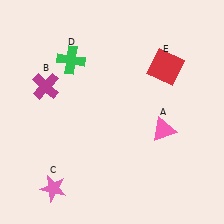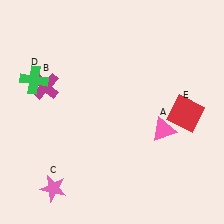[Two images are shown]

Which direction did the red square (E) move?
The red square (E) moved down.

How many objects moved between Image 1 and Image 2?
2 objects moved between the two images.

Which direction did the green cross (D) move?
The green cross (D) moved left.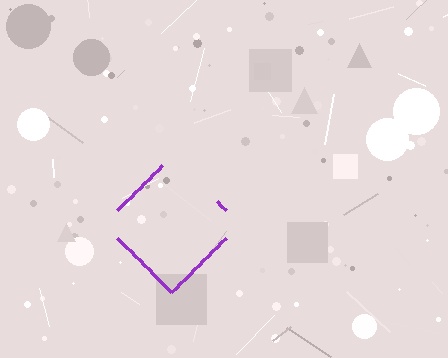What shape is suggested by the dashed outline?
The dashed outline suggests a diamond.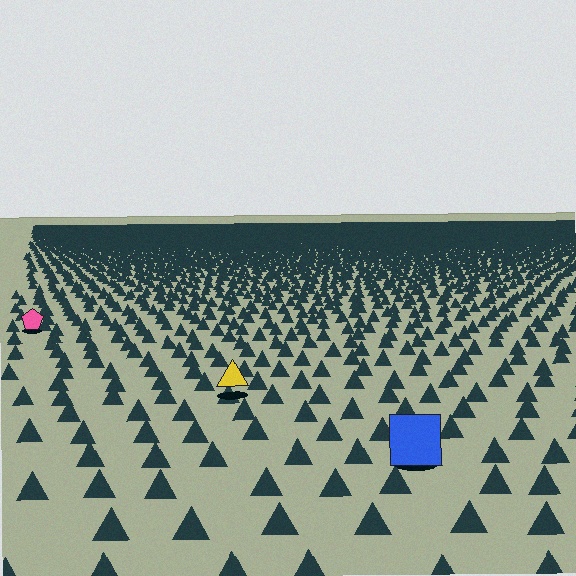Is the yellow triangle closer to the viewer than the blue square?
No. The blue square is closer — you can tell from the texture gradient: the ground texture is coarser near it.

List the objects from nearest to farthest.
From nearest to farthest: the blue square, the yellow triangle, the pink pentagon.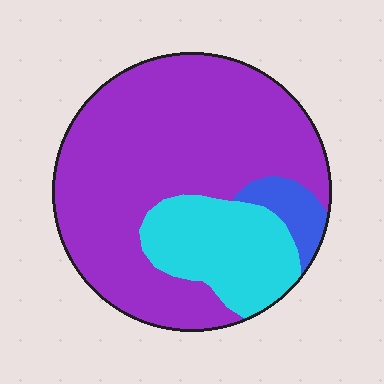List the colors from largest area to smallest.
From largest to smallest: purple, cyan, blue.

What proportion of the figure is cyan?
Cyan covers about 20% of the figure.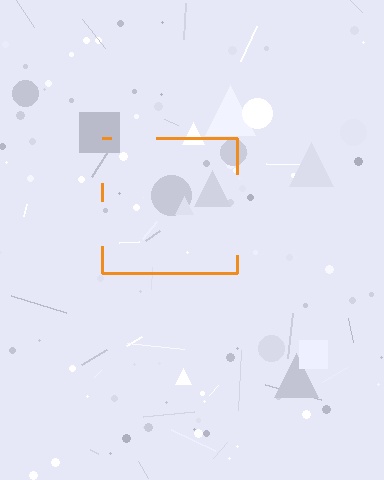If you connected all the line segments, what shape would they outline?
They would outline a square.